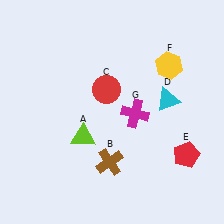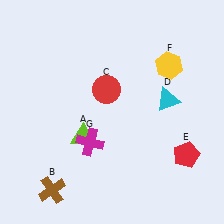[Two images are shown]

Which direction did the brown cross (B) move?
The brown cross (B) moved left.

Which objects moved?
The objects that moved are: the brown cross (B), the magenta cross (G).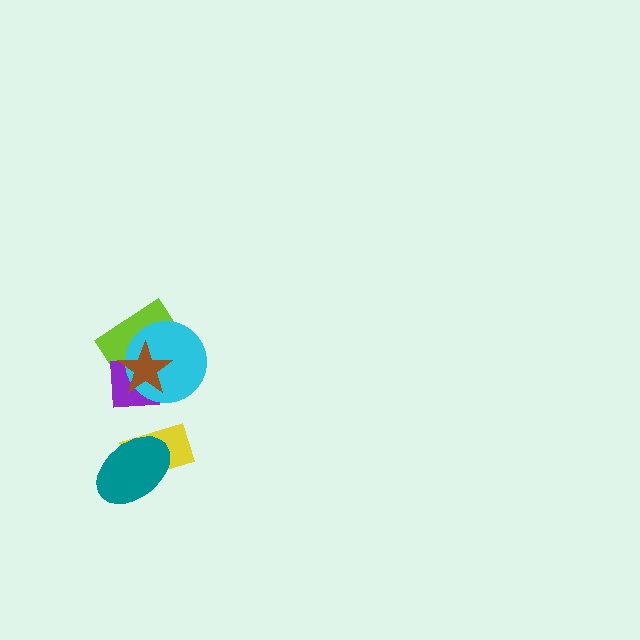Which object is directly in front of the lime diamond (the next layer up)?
The purple square is directly in front of the lime diamond.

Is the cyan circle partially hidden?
Yes, it is partially covered by another shape.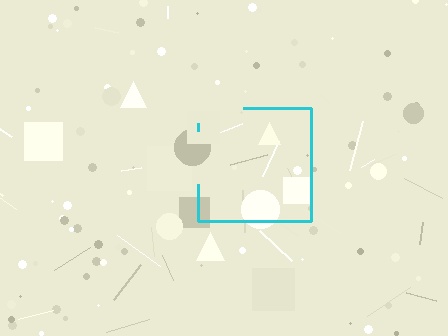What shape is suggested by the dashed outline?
The dashed outline suggests a square.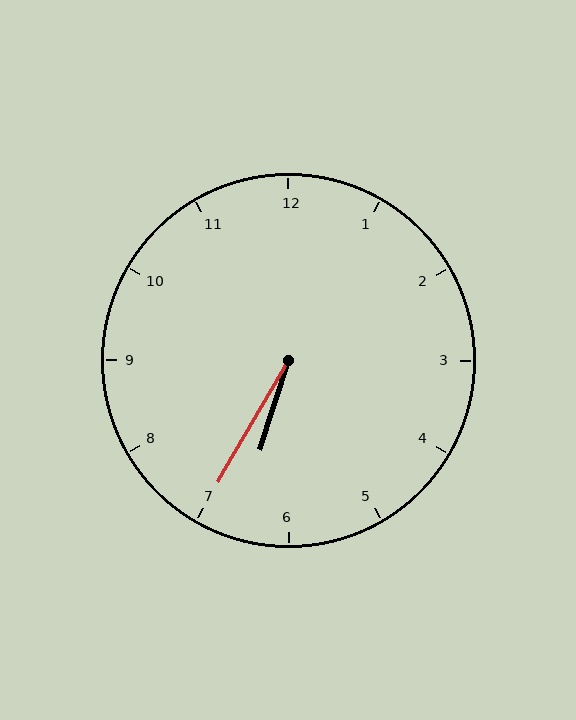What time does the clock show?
6:35.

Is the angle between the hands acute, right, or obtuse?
It is acute.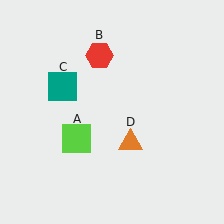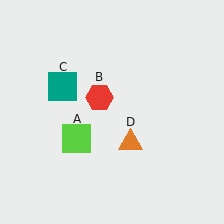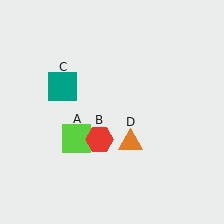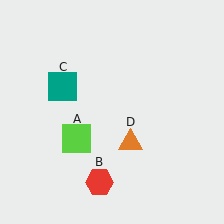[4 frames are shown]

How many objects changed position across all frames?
1 object changed position: red hexagon (object B).